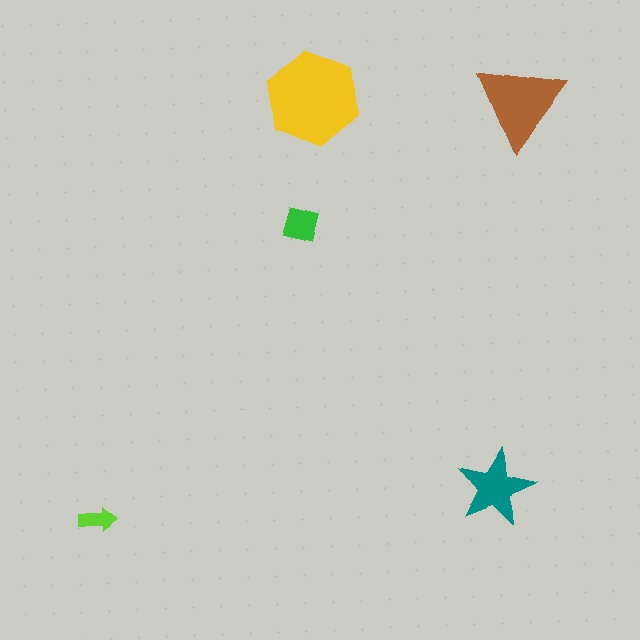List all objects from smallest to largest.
The lime arrow, the green square, the teal star, the brown triangle, the yellow hexagon.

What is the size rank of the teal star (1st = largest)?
3rd.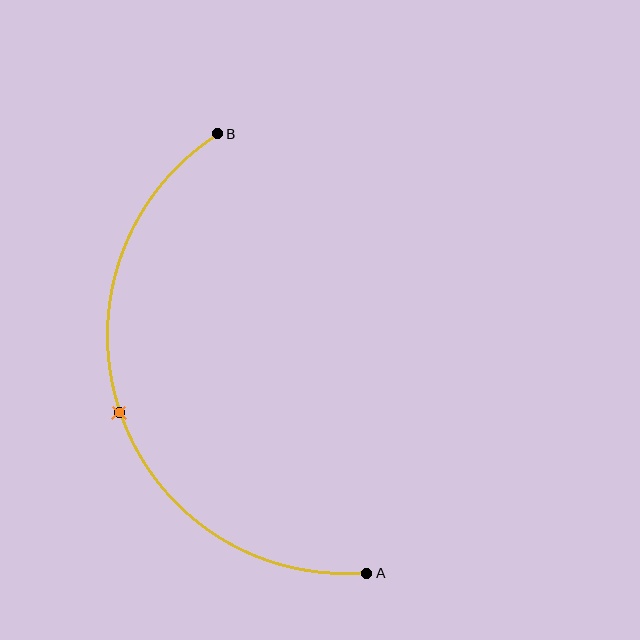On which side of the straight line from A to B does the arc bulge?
The arc bulges to the left of the straight line connecting A and B.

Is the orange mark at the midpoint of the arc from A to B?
Yes. The orange mark lies on the arc at equal arc-length from both A and B — it is the arc midpoint.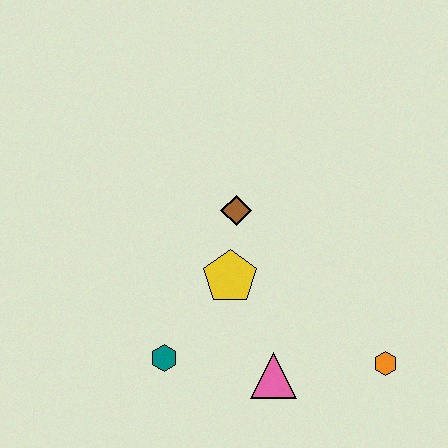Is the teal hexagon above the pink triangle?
Yes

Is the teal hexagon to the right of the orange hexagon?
No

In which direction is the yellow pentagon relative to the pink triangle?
The yellow pentagon is above the pink triangle.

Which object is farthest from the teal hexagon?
The orange hexagon is farthest from the teal hexagon.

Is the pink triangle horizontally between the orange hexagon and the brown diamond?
Yes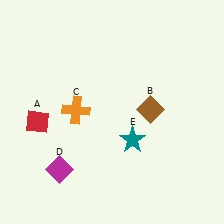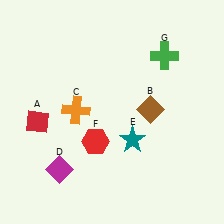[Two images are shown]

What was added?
A red hexagon (F), a green cross (G) were added in Image 2.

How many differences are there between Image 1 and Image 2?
There are 2 differences between the two images.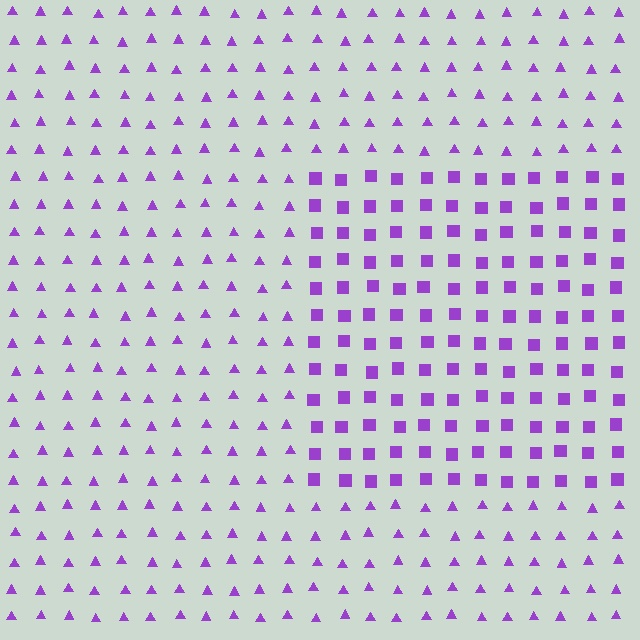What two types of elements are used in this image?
The image uses squares inside the rectangle region and triangles outside it.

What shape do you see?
I see a rectangle.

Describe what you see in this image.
The image is filled with small purple elements arranged in a uniform grid. A rectangle-shaped region contains squares, while the surrounding area contains triangles. The boundary is defined purely by the change in element shape.